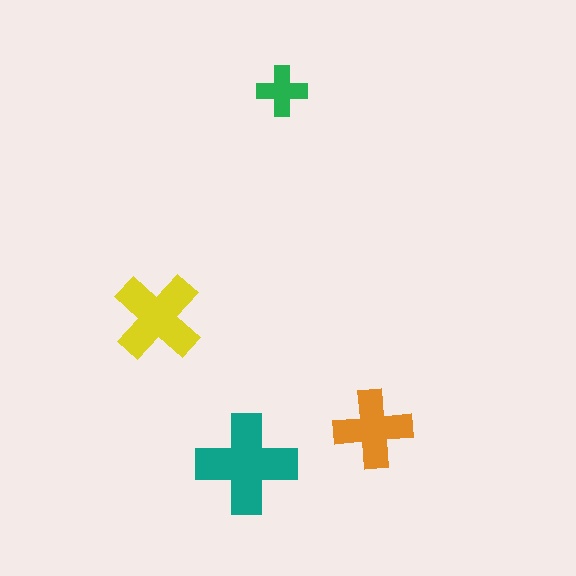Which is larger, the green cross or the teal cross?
The teal one.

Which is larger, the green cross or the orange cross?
The orange one.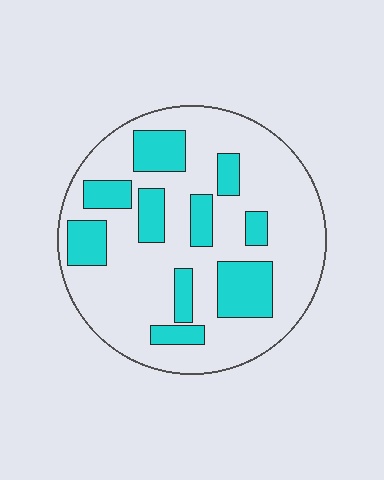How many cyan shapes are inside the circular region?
10.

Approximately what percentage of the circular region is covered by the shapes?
Approximately 25%.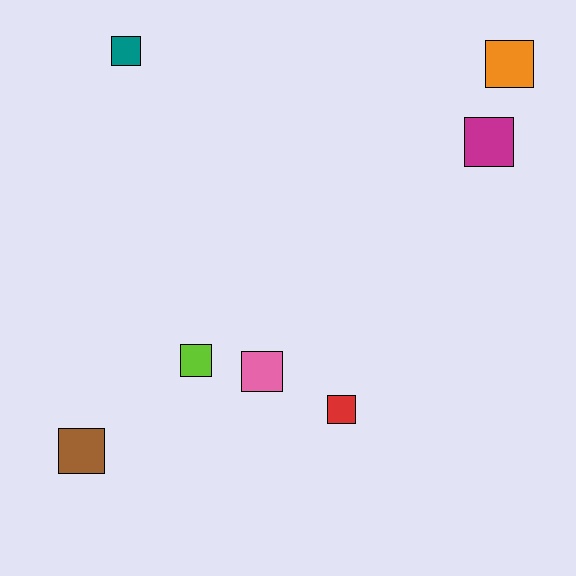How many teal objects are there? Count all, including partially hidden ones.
There is 1 teal object.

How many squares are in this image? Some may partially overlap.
There are 7 squares.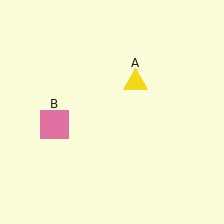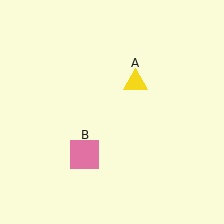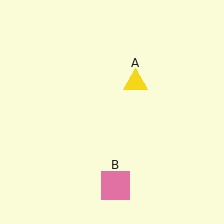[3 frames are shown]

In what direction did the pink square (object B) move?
The pink square (object B) moved down and to the right.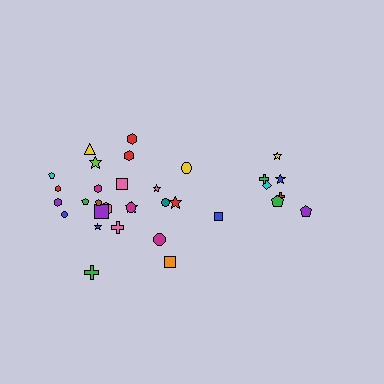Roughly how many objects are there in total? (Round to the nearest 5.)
Roughly 35 objects in total.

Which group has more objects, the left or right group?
The left group.